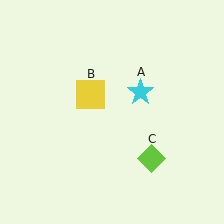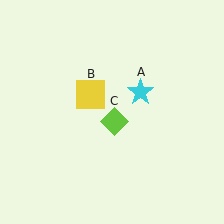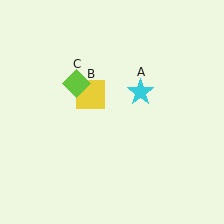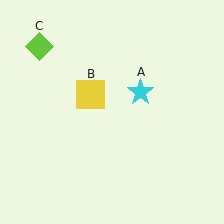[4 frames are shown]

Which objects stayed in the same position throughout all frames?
Cyan star (object A) and yellow square (object B) remained stationary.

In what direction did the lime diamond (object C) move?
The lime diamond (object C) moved up and to the left.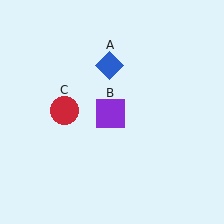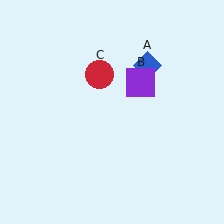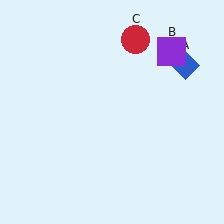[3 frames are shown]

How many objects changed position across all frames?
3 objects changed position: blue diamond (object A), purple square (object B), red circle (object C).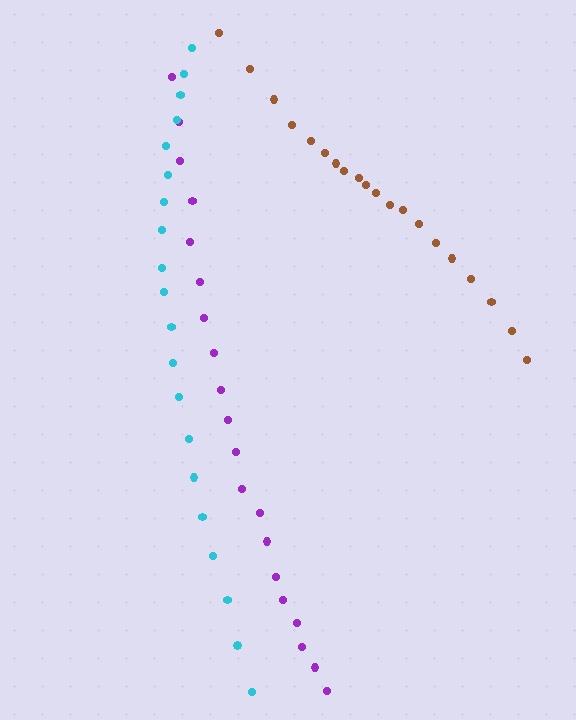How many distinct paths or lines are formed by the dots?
There are 3 distinct paths.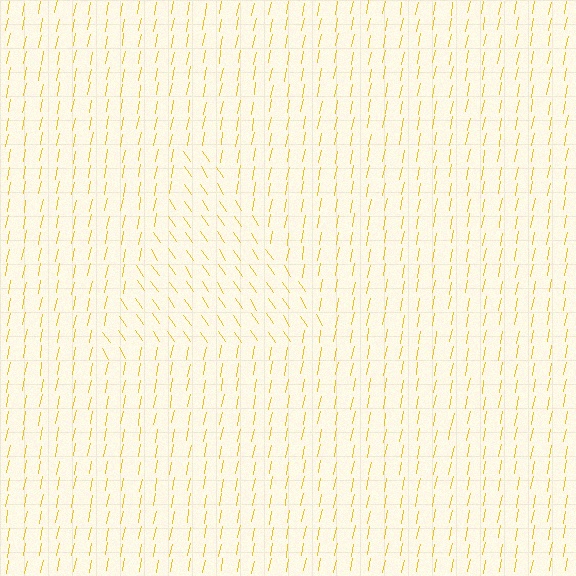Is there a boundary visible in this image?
Yes, there is a texture boundary formed by a change in line orientation.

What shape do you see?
I see a triangle.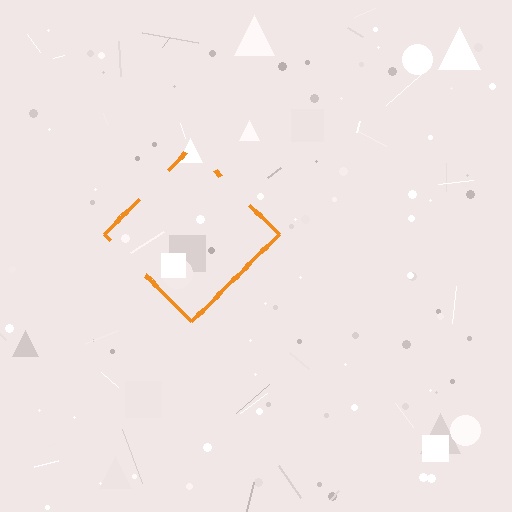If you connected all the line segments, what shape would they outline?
They would outline a diamond.